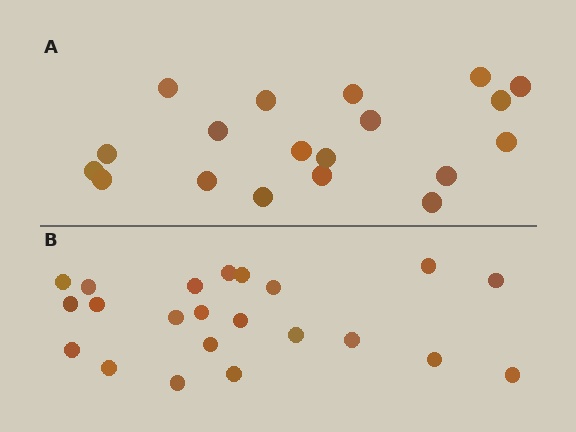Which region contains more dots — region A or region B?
Region B (the bottom region) has more dots.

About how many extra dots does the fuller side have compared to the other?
Region B has just a few more — roughly 2 or 3 more dots than region A.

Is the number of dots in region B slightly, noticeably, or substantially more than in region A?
Region B has only slightly more — the two regions are fairly close. The ratio is roughly 1.2 to 1.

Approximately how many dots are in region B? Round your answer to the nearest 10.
About 20 dots. (The exact count is 22, which rounds to 20.)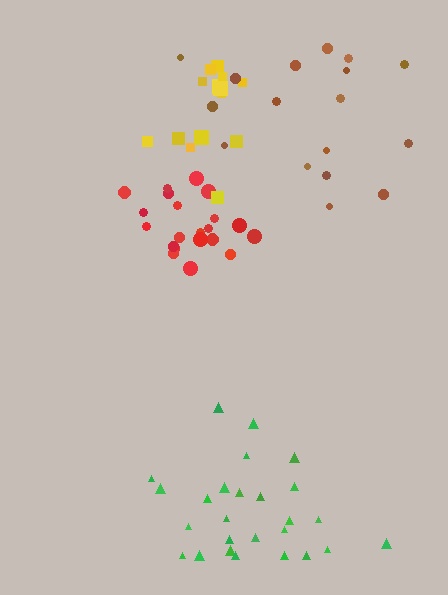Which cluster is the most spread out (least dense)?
Brown.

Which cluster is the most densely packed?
Red.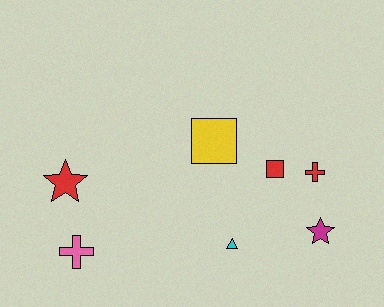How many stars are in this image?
There are 2 stars.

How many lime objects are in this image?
There are no lime objects.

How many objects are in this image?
There are 7 objects.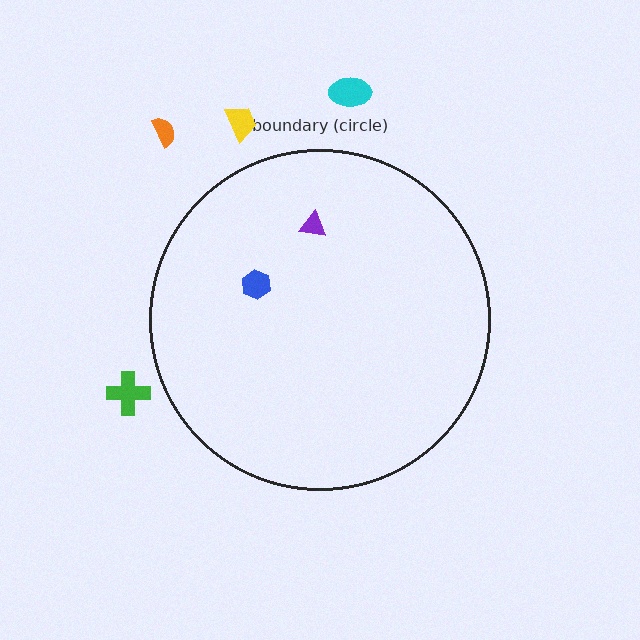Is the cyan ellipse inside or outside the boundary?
Outside.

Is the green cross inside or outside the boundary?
Outside.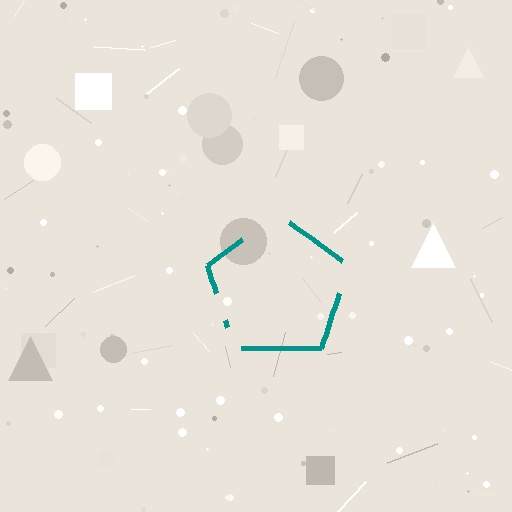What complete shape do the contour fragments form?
The contour fragments form a pentagon.